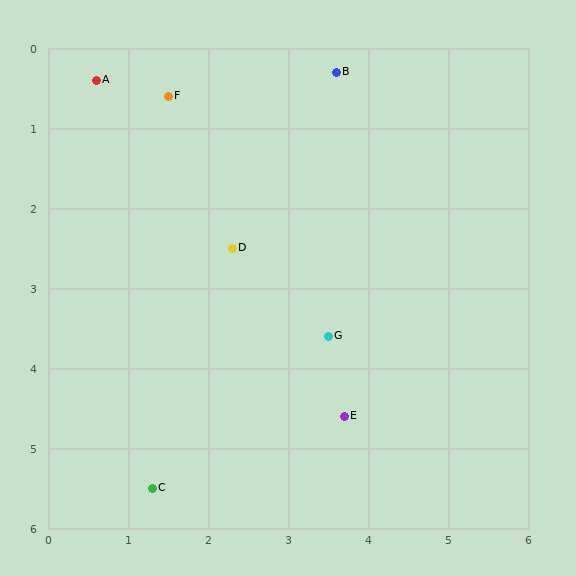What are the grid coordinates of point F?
Point F is at approximately (1.5, 0.6).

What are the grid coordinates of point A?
Point A is at approximately (0.6, 0.4).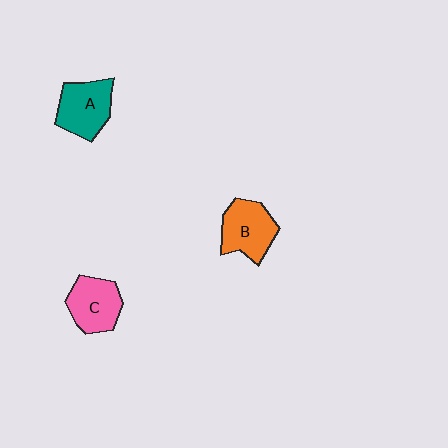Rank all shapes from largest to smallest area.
From largest to smallest: B (orange), A (teal), C (pink).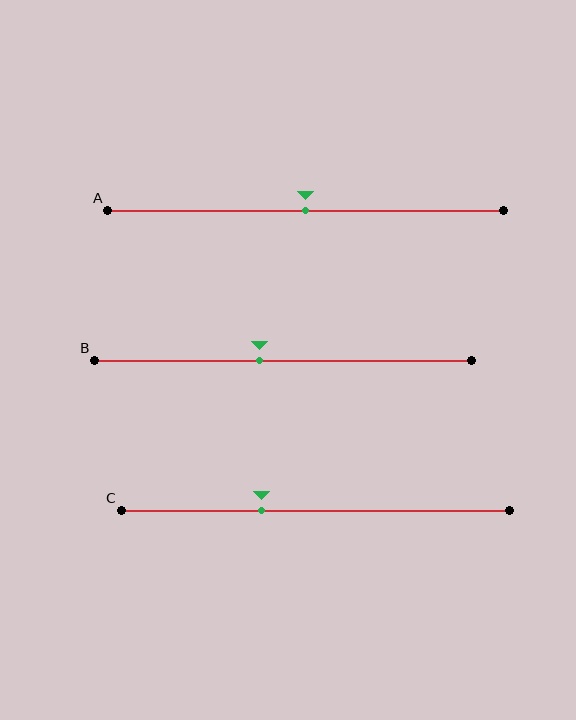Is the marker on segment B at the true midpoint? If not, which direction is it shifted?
No, the marker on segment B is shifted to the left by about 6% of the segment length.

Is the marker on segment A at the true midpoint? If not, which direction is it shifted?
Yes, the marker on segment A is at the true midpoint.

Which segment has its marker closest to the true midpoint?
Segment A has its marker closest to the true midpoint.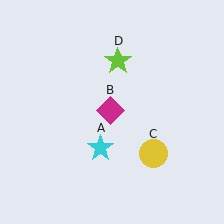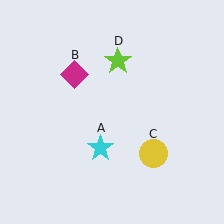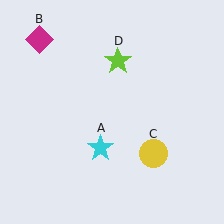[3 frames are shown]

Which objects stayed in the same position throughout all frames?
Cyan star (object A) and yellow circle (object C) and lime star (object D) remained stationary.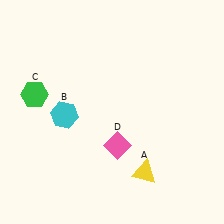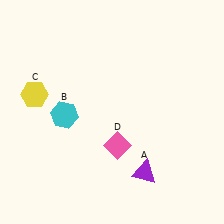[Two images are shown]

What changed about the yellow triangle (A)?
In Image 1, A is yellow. In Image 2, it changed to purple.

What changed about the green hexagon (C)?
In Image 1, C is green. In Image 2, it changed to yellow.